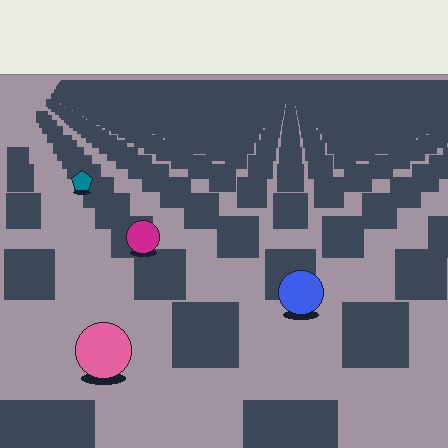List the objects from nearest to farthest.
From nearest to farthest: the pink circle, the blue circle, the magenta circle, the teal pentagon.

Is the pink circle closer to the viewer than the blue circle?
Yes. The pink circle is closer — you can tell from the texture gradient: the ground texture is coarser near it.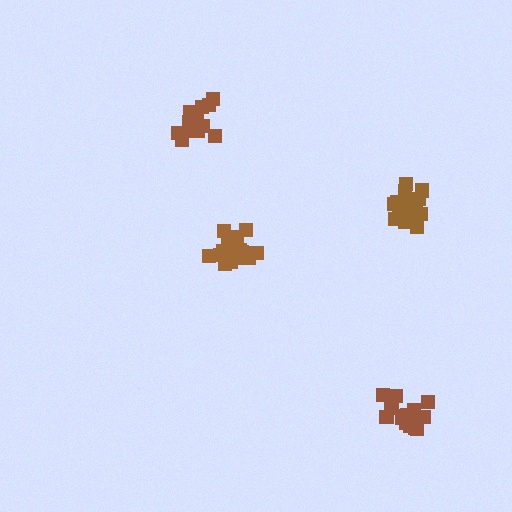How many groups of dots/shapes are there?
There are 4 groups.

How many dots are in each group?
Group 1: 12 dots, Group 2: 18 dots, Group 3: 18 dots, Group 4: 18 dots (66 total).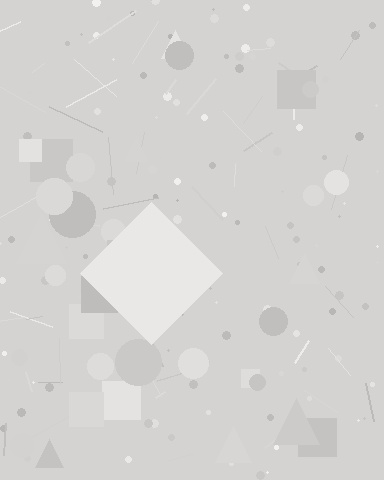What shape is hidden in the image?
A diamond is hidden in the image.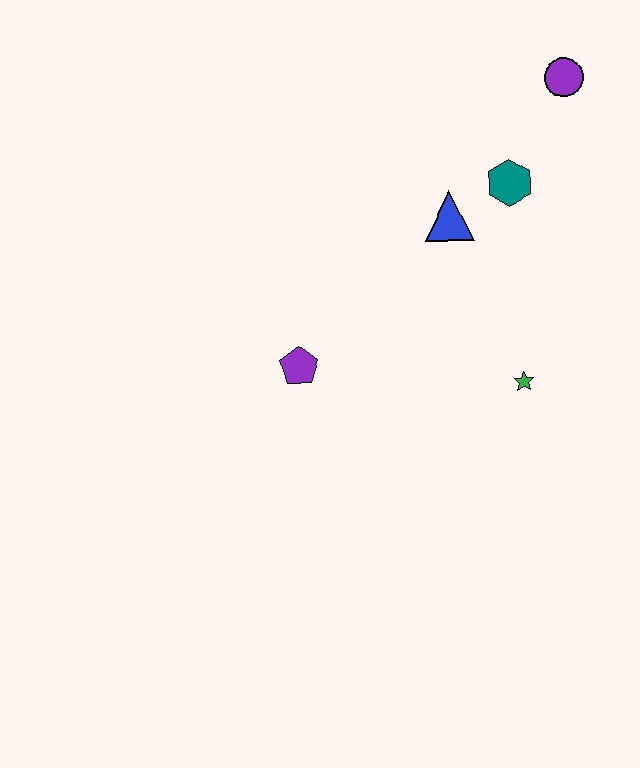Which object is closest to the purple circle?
The teal hexagon is closest to the purple circle.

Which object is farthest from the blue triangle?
The purple pentagon is farthest from the blue triangle.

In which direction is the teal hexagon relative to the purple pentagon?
The teal hexagon is to the right of the purple pentagon.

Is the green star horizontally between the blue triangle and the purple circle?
Yes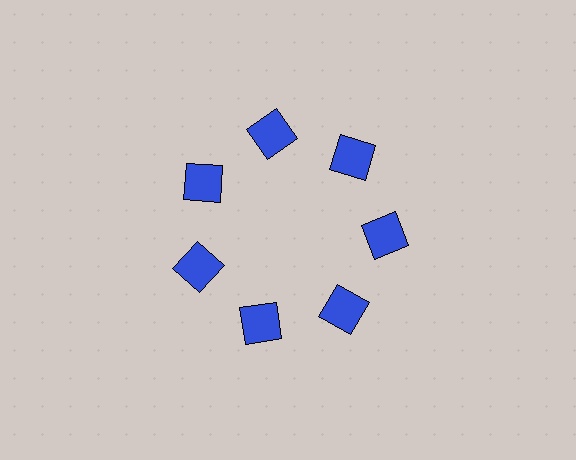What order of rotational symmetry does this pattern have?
This pattern has 7-fold rotational symmetry.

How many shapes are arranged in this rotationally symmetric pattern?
There are 7 shapes, arranged in 7 groups of 1.